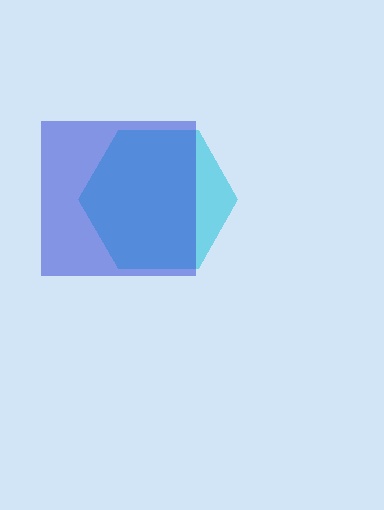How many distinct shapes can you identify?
There are 2 distinct shapes: a cyan hexagon, a blue square.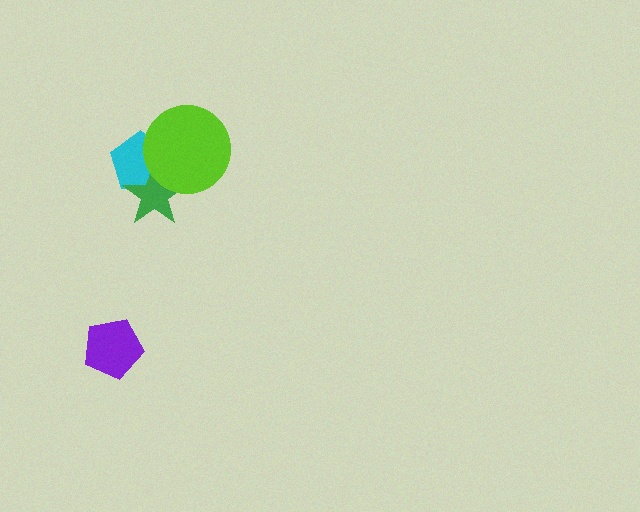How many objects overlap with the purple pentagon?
0 objects overlap with the purple pentagon.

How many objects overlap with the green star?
2 objects overlap with the green star.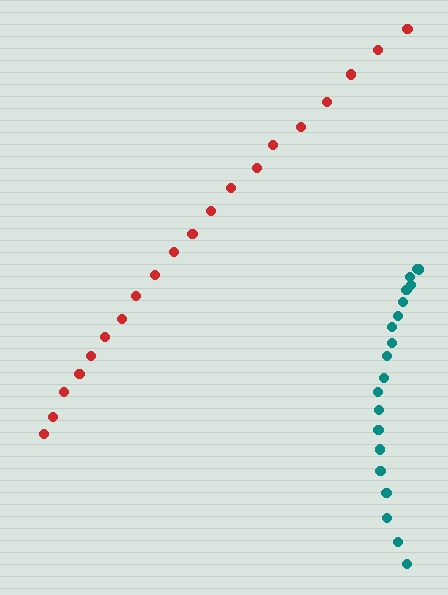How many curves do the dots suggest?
There are 2 distinct paths.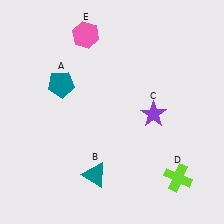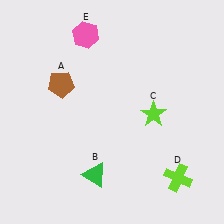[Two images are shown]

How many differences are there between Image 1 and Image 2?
There are 3 differences between the two images.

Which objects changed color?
A changed from teal to brown. B changed from teal to green. C changed from purple to lime.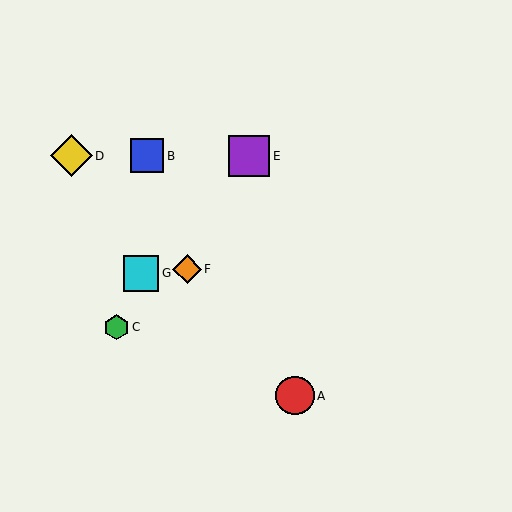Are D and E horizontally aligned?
Yes, both are at y≈156.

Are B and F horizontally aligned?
No, B is at y≈156 and F is at y≈269.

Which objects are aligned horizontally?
Objects B, D, E are aligned horizontally.